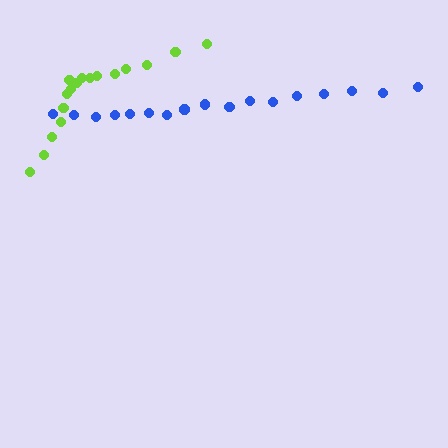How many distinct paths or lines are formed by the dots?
There are 2 distinct paths.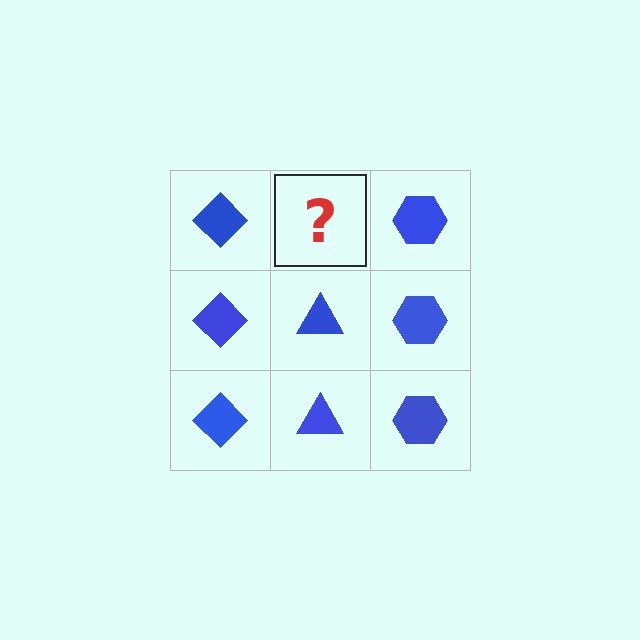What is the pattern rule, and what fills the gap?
The rule is that each column has a consistent shape. The gap should be filled with a blue triangle.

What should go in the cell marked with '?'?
The missing cell should contain a blue triangle.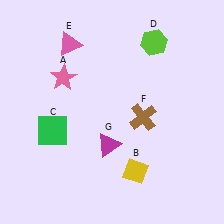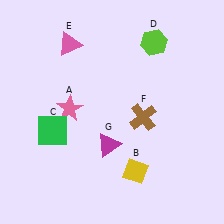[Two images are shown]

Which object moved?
The pink star (A) moved down.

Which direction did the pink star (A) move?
The pink star (A) moved down.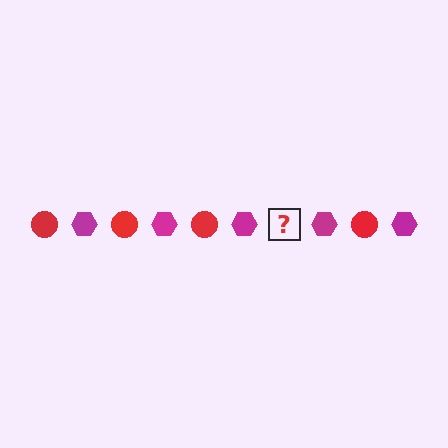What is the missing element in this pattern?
The missing element is a red circle.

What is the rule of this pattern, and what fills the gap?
The rule is that the pattern alternates between red circle and magenta hexagon. The gap should be filled with a red circle.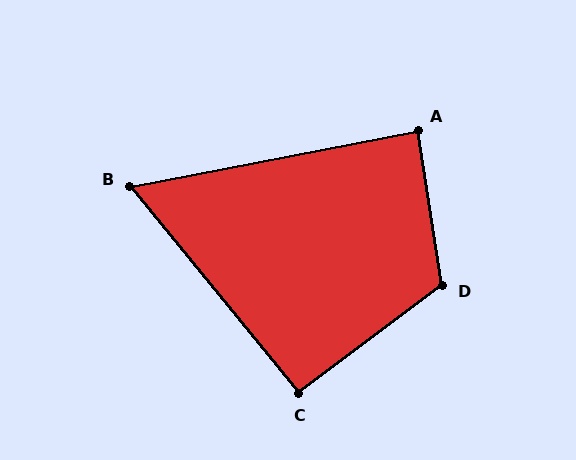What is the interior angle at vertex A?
Approximately 88 degrees (approximately right).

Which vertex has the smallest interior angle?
B, at approximately 62 degrees.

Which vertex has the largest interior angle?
D, at approximately 118 degrees.